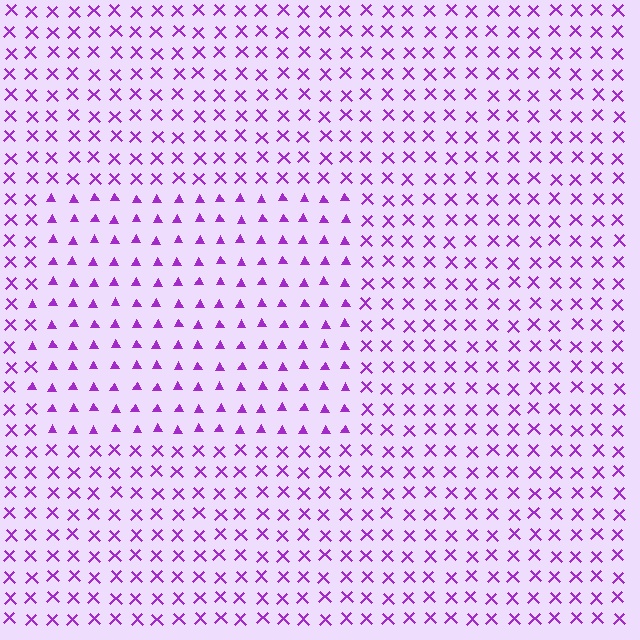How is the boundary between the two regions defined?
The boundary is defined by a change in element shape: triangles inside vs. X marks outside. All elements share the same color and spacing.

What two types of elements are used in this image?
The image uses triangles inside the rectangle region and X marks outside it.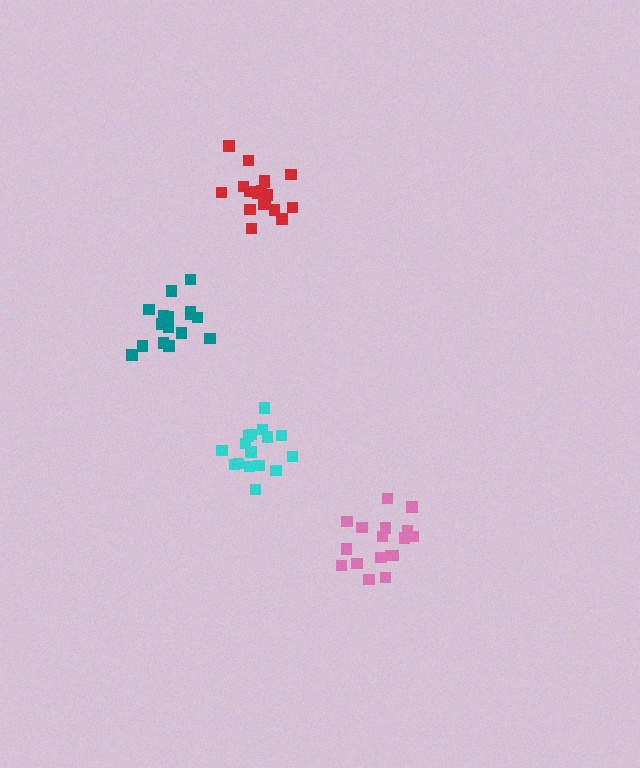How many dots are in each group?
Group 1: 16 dots, Group 2: 17 dots, Group 3: 18 dots, Group 4: 16 dots (67 total).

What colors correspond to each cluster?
The clusters are colored: teal, pink, red, cyan.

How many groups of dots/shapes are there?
There are 4 groups.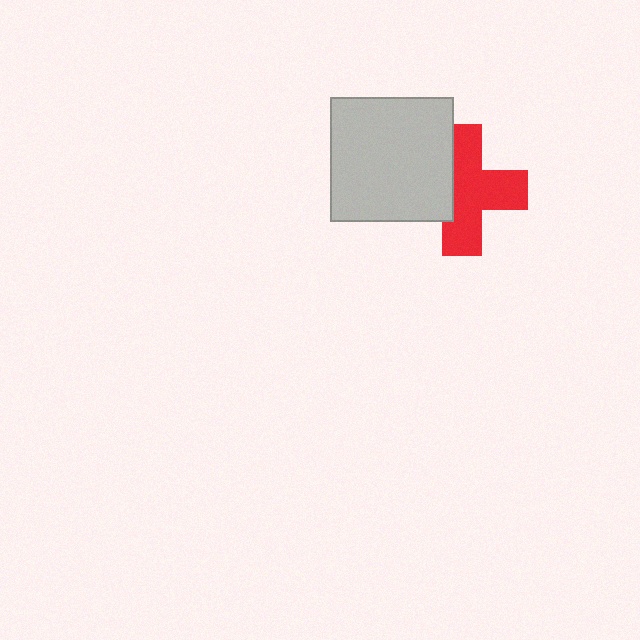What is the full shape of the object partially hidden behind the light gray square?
The partially hidden object is a red cross.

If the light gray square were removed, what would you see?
You would see the complete red cross.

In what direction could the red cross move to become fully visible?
The red cross could move right. That would shift it out from behind the light gray square entirely.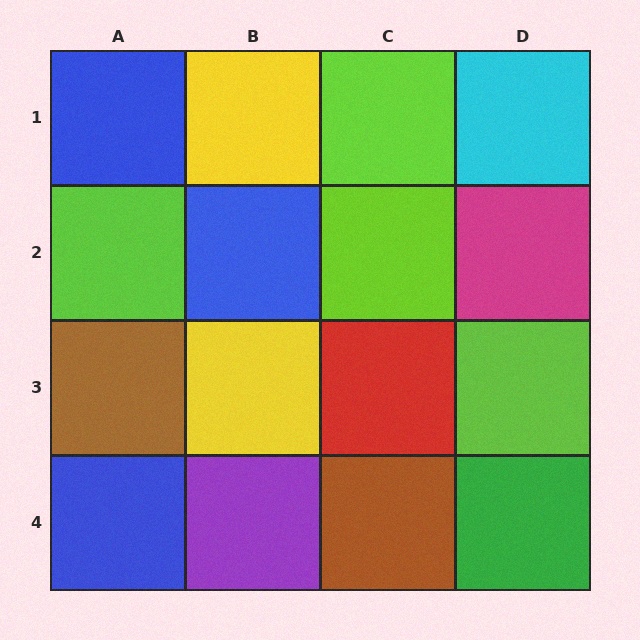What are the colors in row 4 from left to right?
Blue, purple, brown, green.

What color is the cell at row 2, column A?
Lime.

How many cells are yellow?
2 cells are yellow.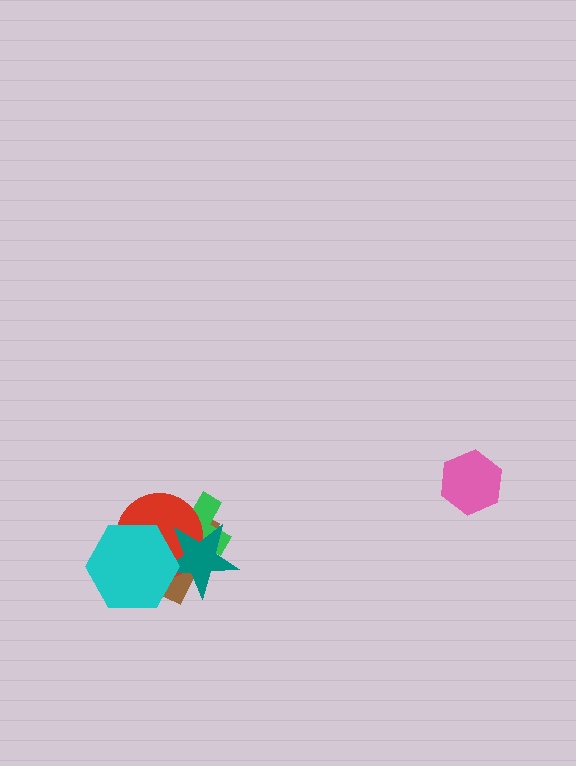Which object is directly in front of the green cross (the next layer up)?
The red circle is directly in front of the green cross.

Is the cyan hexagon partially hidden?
No, no other shape covers it.